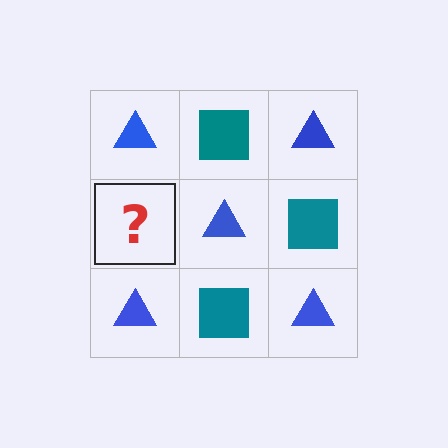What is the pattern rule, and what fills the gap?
The rule is that it alternates blue triangle and teal square in a checkerboard pattern. The gap should be filled with a teal square.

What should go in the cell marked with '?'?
The missing cell should contain a teal square.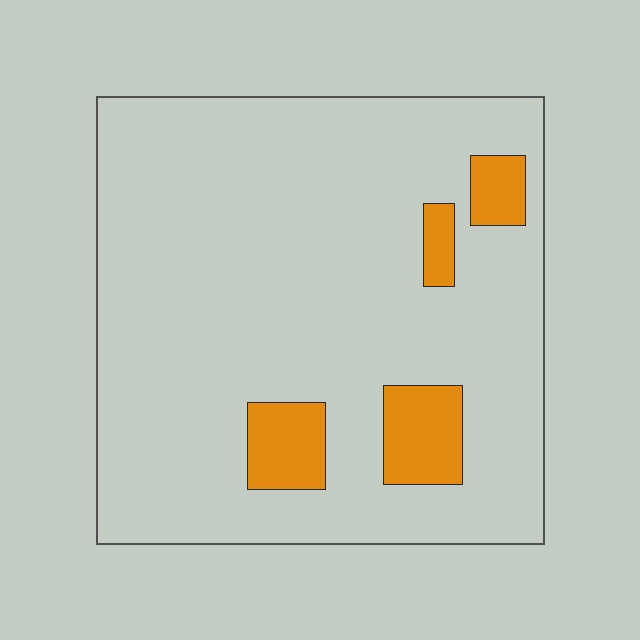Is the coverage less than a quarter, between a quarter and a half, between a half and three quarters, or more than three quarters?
Less than a quarter.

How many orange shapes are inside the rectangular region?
4.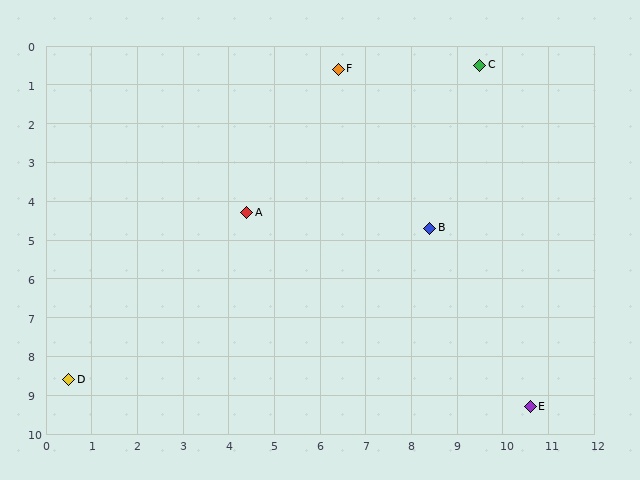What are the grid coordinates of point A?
Point A is at approximately (4.4, 4.3).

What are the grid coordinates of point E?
Point E is at approximately (10.6, 9.3).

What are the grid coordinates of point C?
Point C is at approximately (9.5, 0.5).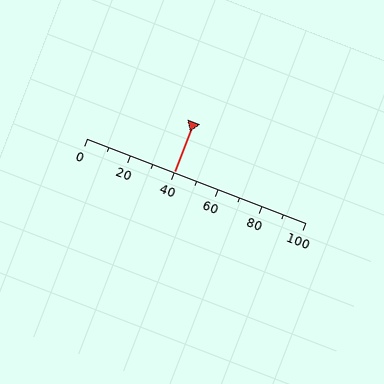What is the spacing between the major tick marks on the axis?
The major ticks are spaced 20 apart.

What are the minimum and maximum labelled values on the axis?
The axis runs from 0 to 100.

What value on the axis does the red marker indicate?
The marker indicates approximately 40.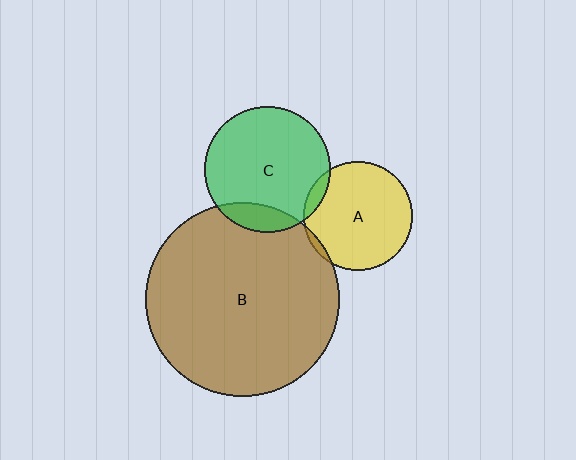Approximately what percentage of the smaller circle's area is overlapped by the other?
Approximately 5%.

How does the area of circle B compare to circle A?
Approximately 3.2 times.